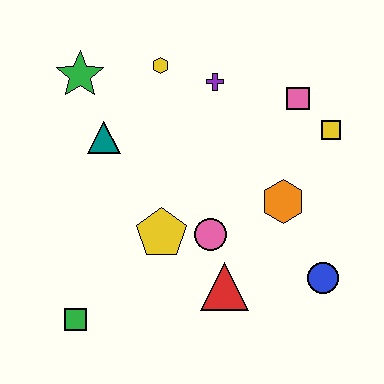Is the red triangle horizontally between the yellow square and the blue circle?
No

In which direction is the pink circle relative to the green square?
The pink circle is to the right of the green square.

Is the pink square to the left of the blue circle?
Yes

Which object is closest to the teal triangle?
The green star is closest to the teal triangle.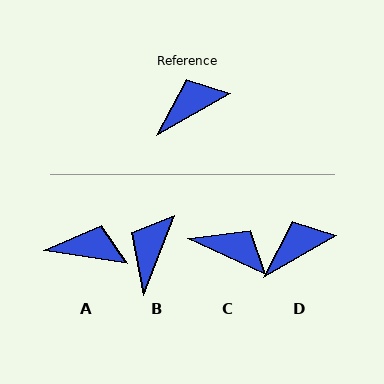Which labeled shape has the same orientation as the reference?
D.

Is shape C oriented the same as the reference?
No, it is off by about 55 degrees.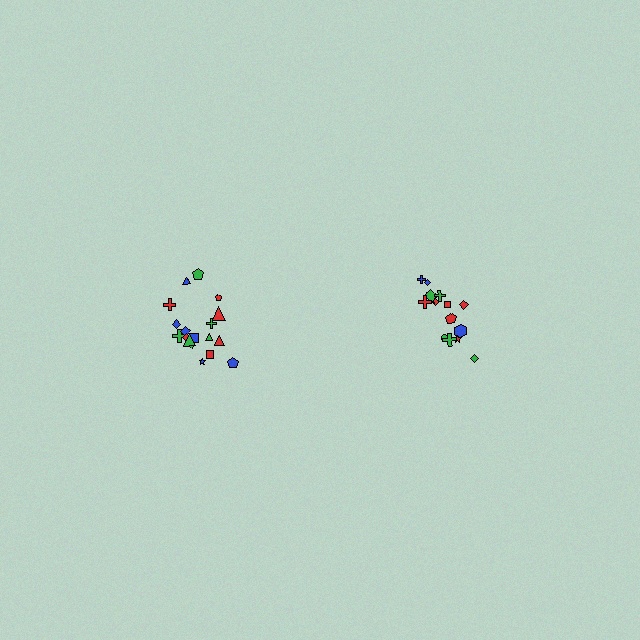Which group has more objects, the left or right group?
The left group.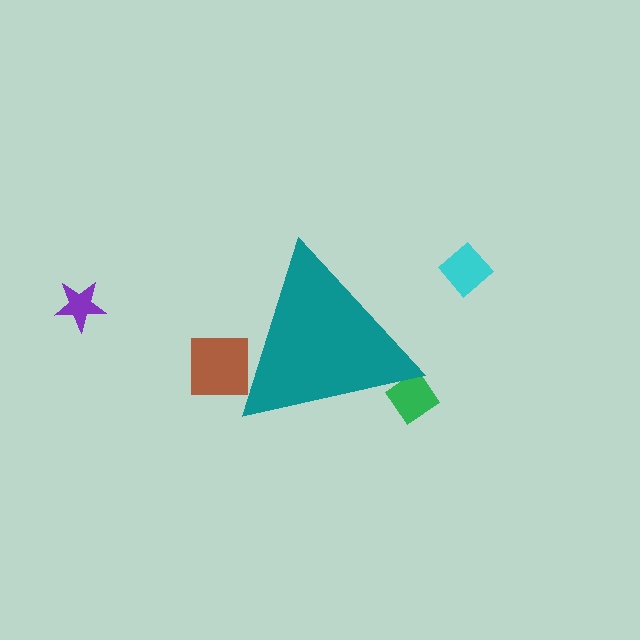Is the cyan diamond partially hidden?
No, the cyan diamond is fully visible.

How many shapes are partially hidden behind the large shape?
2 shapes are partially hidden.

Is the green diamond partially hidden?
Yes, the green diamond is partially hidden behind the teal triangle.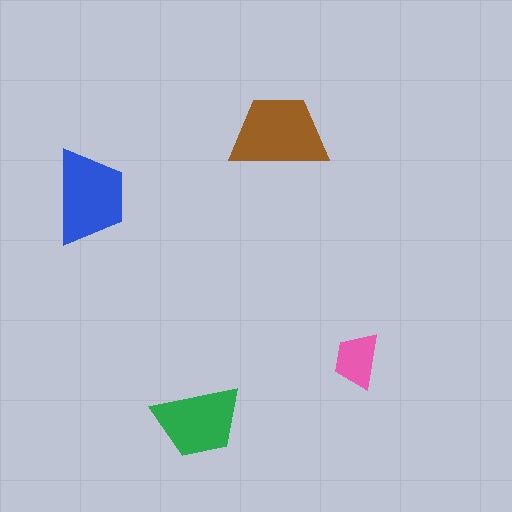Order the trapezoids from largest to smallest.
the brown one, the blue one, the green one, the pink one.